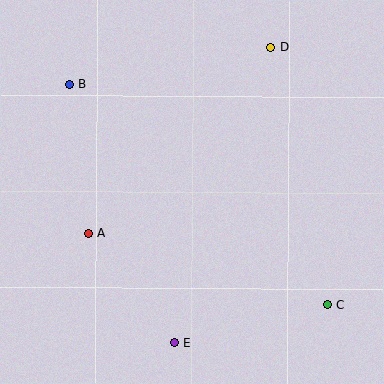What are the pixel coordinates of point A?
Point A is at (88, 233).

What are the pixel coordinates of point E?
Point E is at (174, 343).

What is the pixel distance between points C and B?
The distance between C and B is 340 pixels.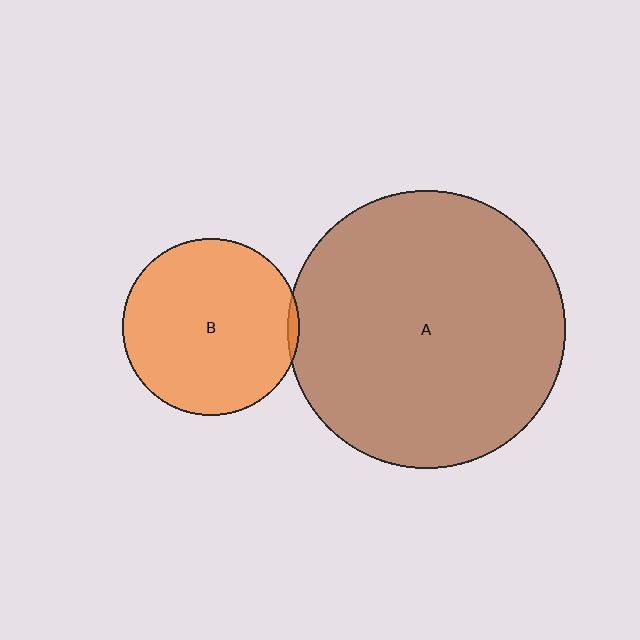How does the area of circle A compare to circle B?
Approximately 2.5 times.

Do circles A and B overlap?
Yes.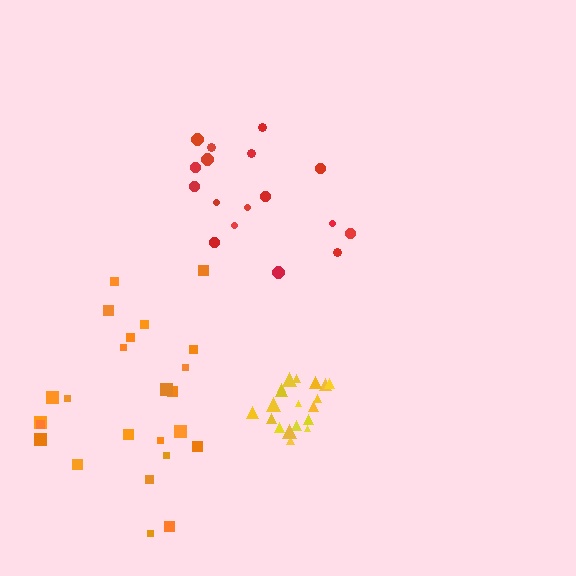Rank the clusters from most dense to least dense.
yellow, red, orange.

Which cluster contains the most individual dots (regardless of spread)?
Orange (24).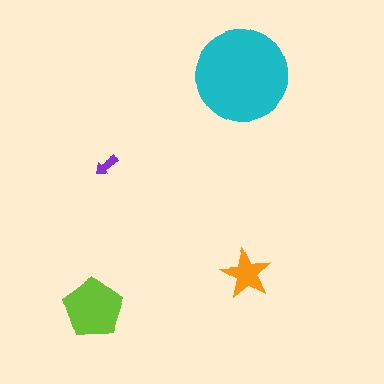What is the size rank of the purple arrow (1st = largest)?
4th.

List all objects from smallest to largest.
The purple arrow, the orange star, the lime pentagon, the cyan circle.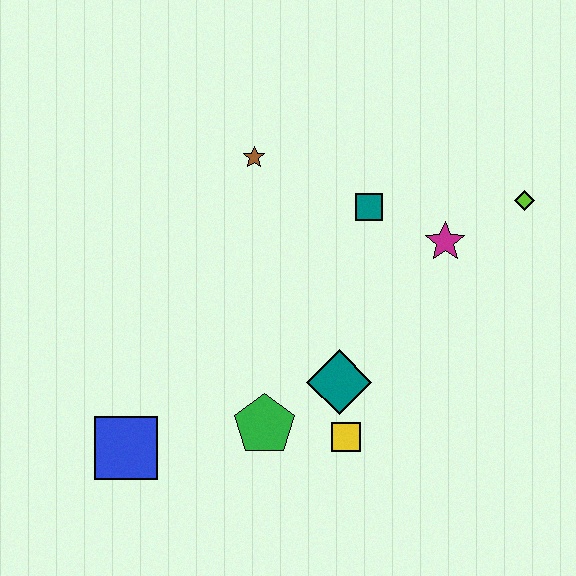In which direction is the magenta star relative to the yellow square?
The magenta star is above the yellow square.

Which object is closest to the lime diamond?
The magenta star is closest to the lime diamond.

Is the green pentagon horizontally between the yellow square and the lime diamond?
No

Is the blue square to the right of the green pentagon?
No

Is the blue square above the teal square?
No